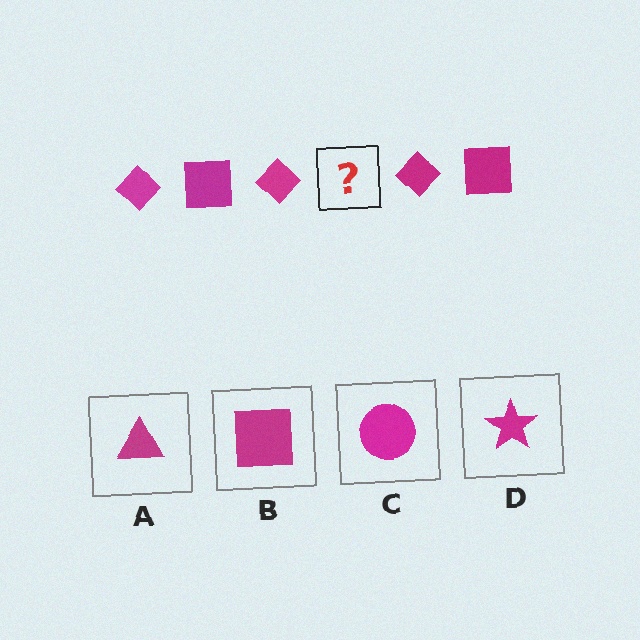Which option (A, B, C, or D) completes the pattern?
B.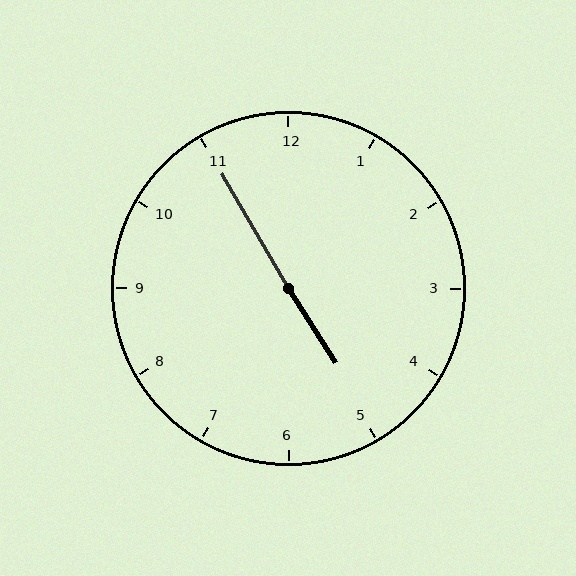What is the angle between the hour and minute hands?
Approximately 178 degrees.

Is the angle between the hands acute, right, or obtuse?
It is obtuse.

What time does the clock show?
4:55.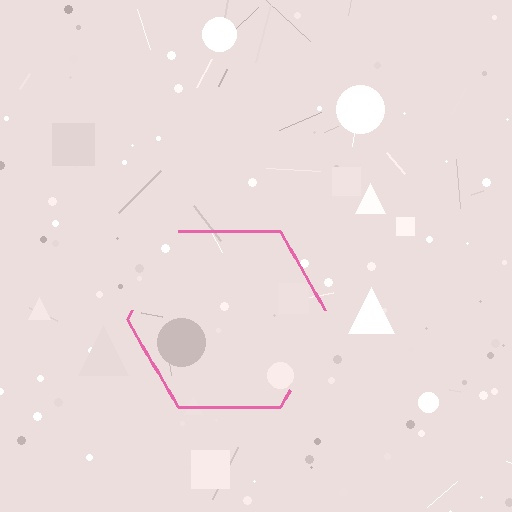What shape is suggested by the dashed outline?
The dashed outline suggests a hexagon.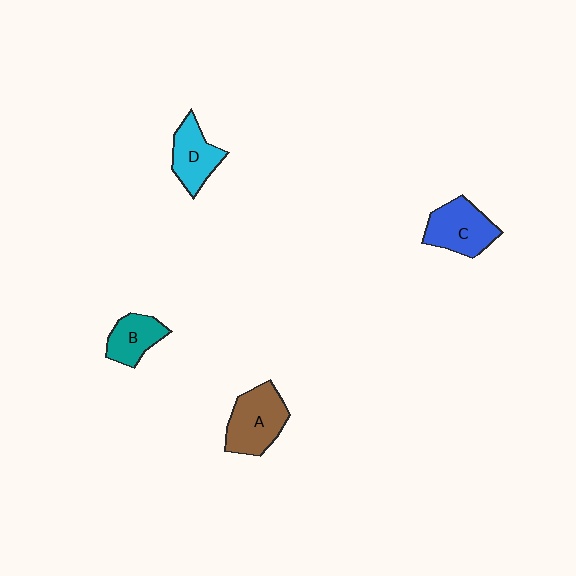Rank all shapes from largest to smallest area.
From largest to smallest: A (brown), C (blue), D (cyan), B (teal).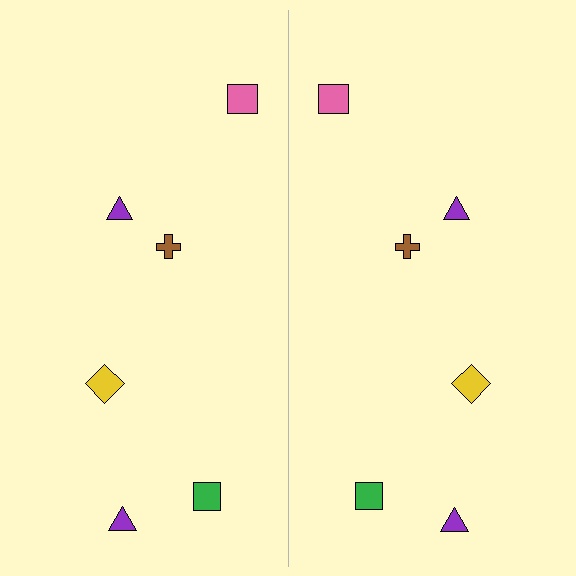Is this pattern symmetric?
Yes, this pattern has bilateral (reflection) symmetry.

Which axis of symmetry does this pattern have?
The pattern has a vertical axis of symmetry running through the center of the image.